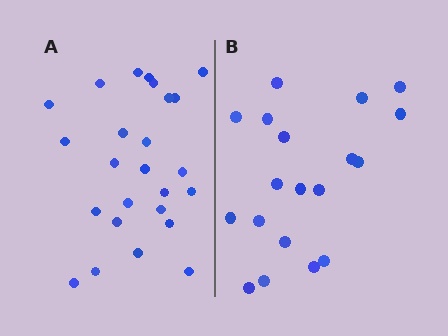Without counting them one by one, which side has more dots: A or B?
Region A (the left region) has more dots.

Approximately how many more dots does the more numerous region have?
Region A has about 6 more dots than region B.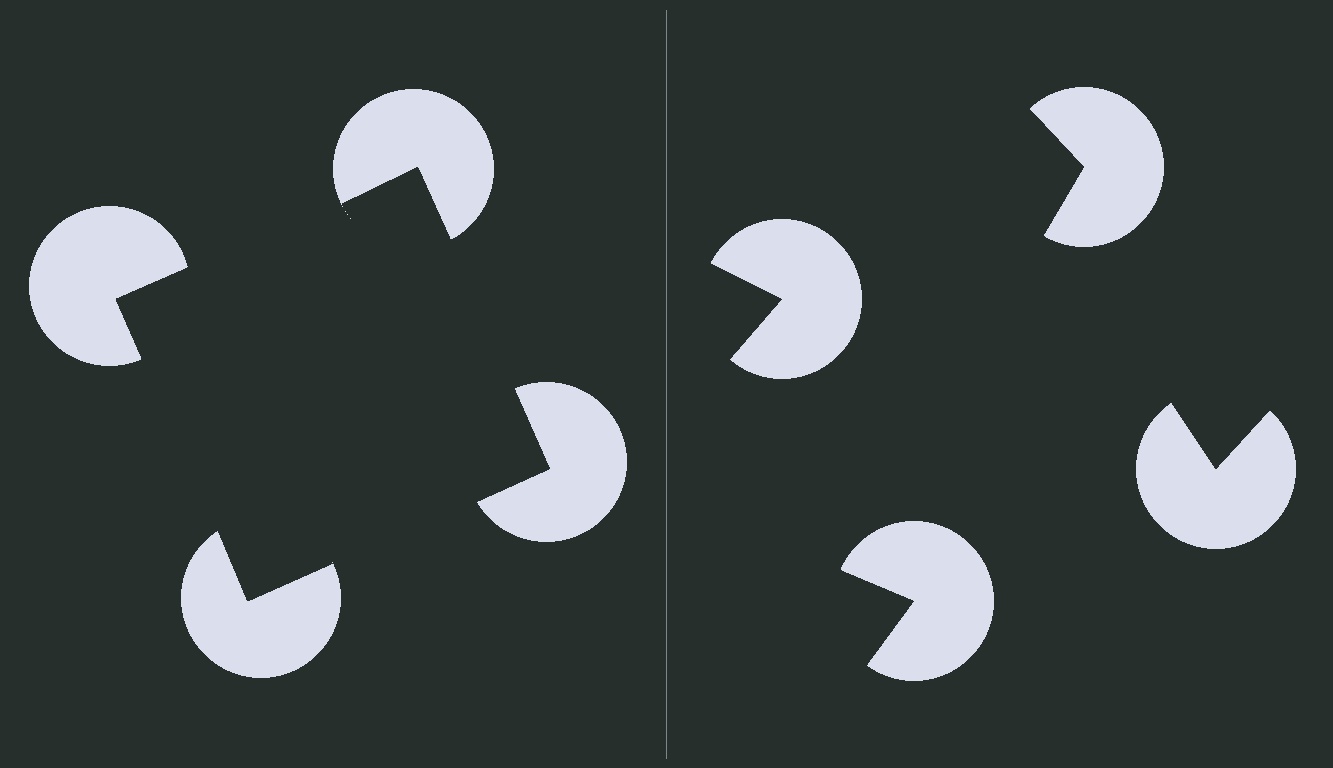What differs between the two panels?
The pac-man discs are positioned identically on both sides; only the wedge orientations differ. On the left they align to a square; on the right they are misaligned.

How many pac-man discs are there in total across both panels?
8 — 4 on each side.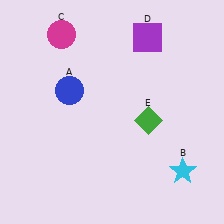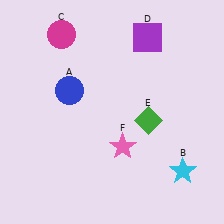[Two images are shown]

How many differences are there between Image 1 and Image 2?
There is 1 difference between the two images.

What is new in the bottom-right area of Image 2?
A pink star (F) was added in the bottom-right area of Image 2.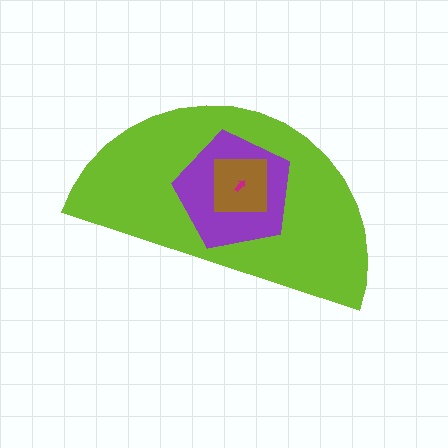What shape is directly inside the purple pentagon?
The brown square.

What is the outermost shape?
The lime semicircle.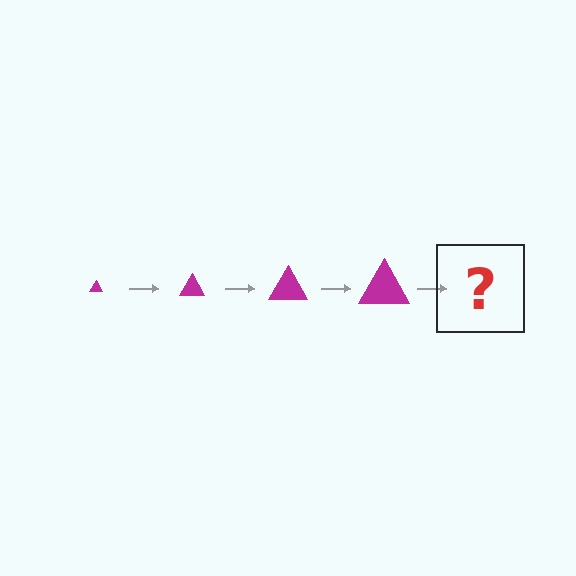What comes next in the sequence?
The next element should be a magenta triangle, larger than the previous one.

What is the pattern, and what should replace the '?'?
The pattern is that the triangle gets progressively larger each step. The '?' should be a magenta triangle, larger than the previous one.